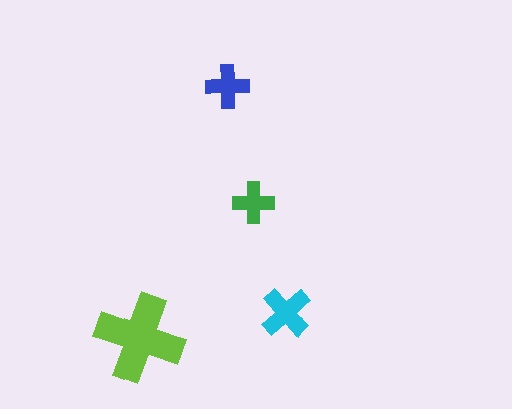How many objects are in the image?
There are 4 objects in the image.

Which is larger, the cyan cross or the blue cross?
The cyan one.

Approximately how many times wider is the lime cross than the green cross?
About 2 times wider.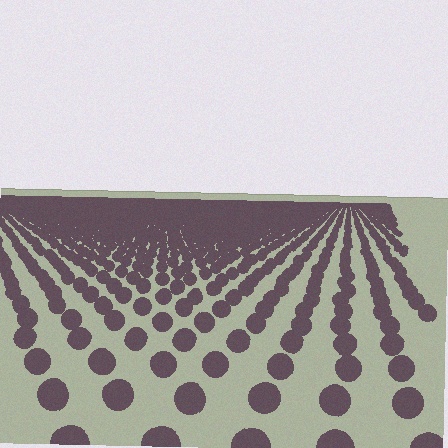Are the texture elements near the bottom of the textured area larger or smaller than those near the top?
Larger. Near the bottom, elements are closer to the viewer and appear at a bigger on-screen size.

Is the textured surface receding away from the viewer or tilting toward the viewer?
The surface is receding away from the viewer. Texture elements get smaller and denser toward the top.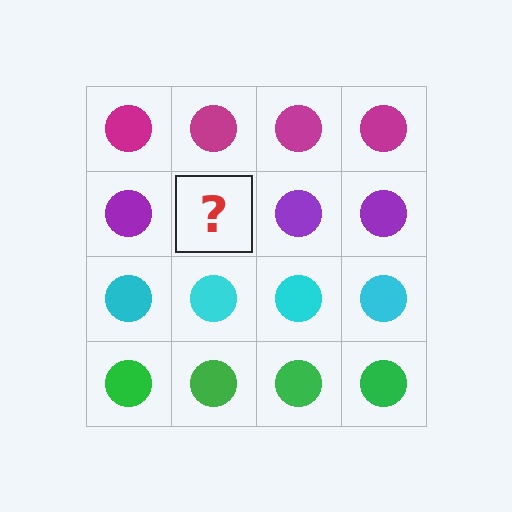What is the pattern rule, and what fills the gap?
The rule is that each row has a consistent color. The gap should be filled with a purple circle.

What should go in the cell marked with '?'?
The missing cell should contain a purple circle.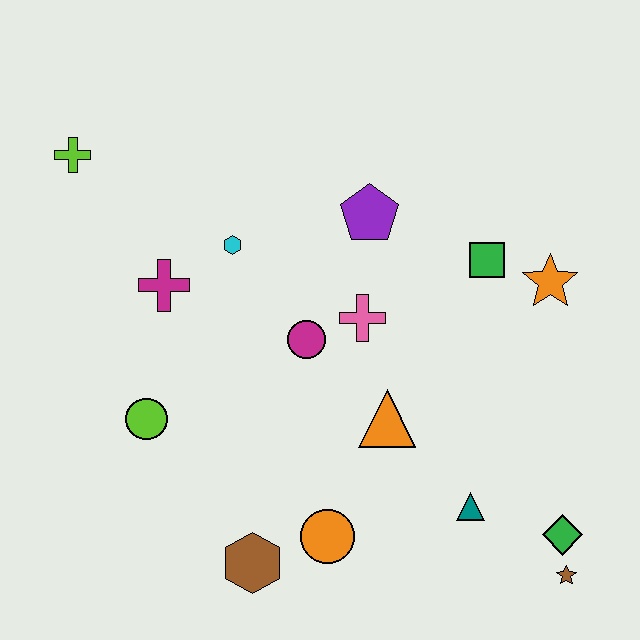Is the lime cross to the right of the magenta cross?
No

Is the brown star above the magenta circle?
No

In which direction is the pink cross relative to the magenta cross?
The pink cross is to the right of the magenta cross.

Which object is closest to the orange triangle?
The pink cross is closest to the orange triangle.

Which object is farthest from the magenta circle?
The brown star is farthest from the magenta circle.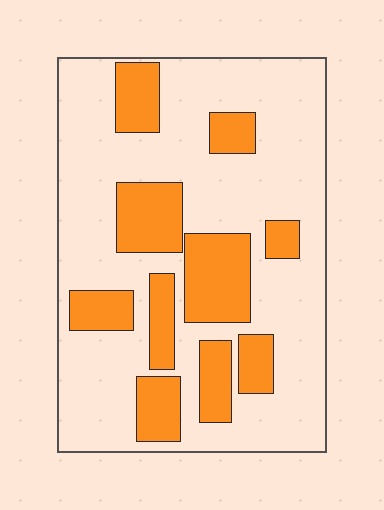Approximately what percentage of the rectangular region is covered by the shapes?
Approximately 30%.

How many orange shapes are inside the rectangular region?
10.